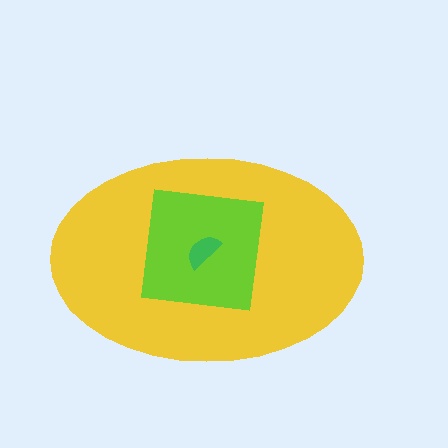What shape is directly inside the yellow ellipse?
The lime square.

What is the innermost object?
The green semicircle.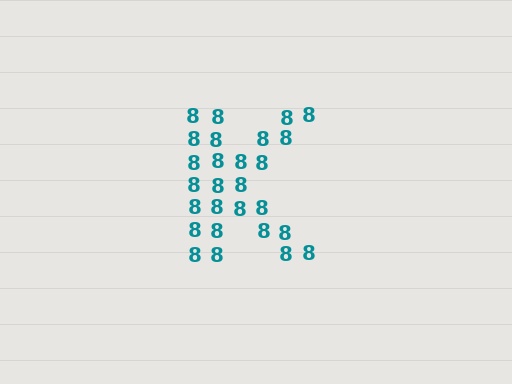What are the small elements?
The small elements are digit 8's.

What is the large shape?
The large shape is the letter K.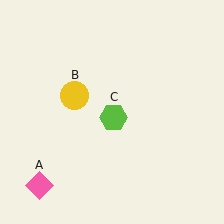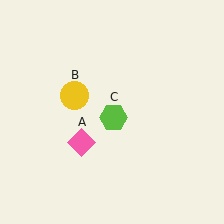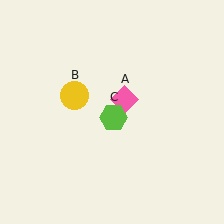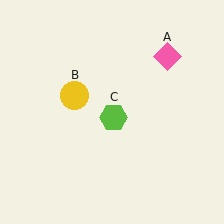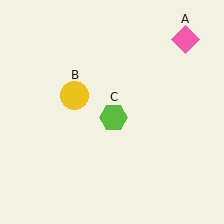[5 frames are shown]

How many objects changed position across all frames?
1 object changed position: pink diamond (object A).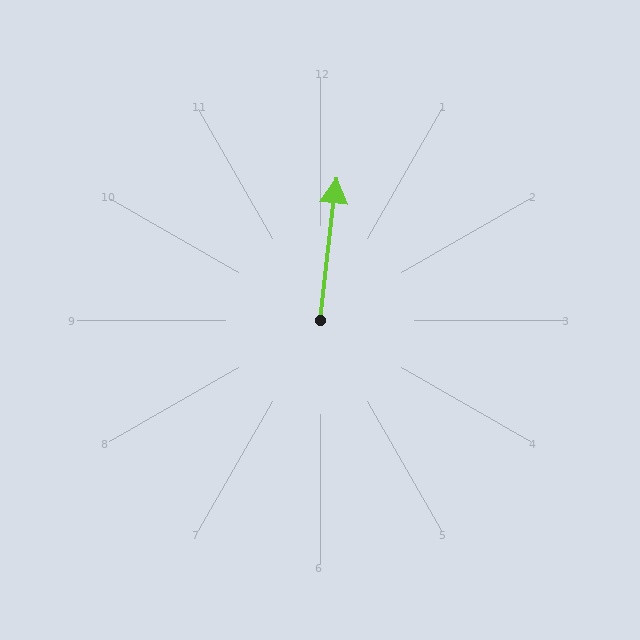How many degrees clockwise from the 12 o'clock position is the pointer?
Approximately 7 degrees.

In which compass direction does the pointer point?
North.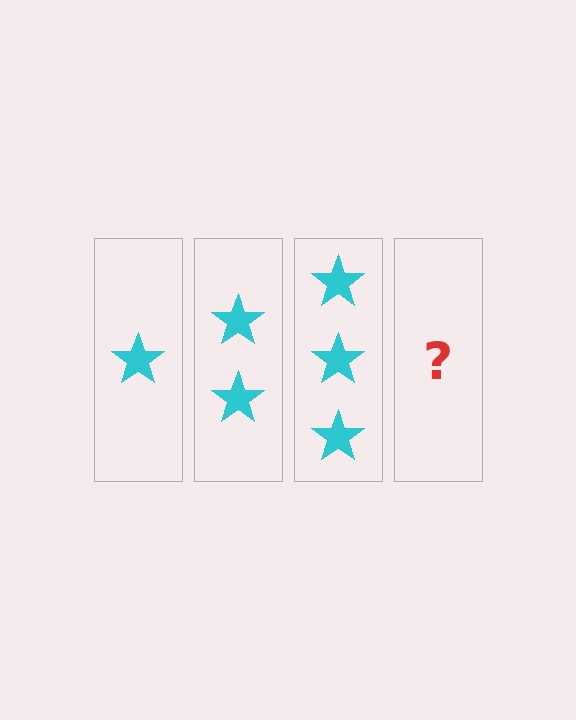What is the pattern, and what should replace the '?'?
The pattern is that each step adds one more star. The '?' should be 4 stars.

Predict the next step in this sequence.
The next step is 4 stars.